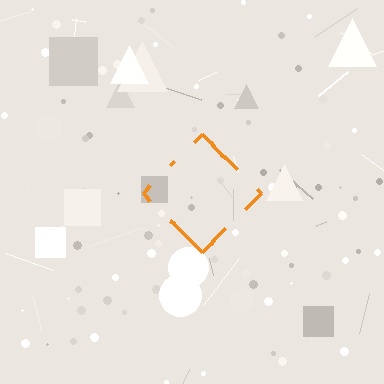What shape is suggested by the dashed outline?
The dashed outline suggests a diamond.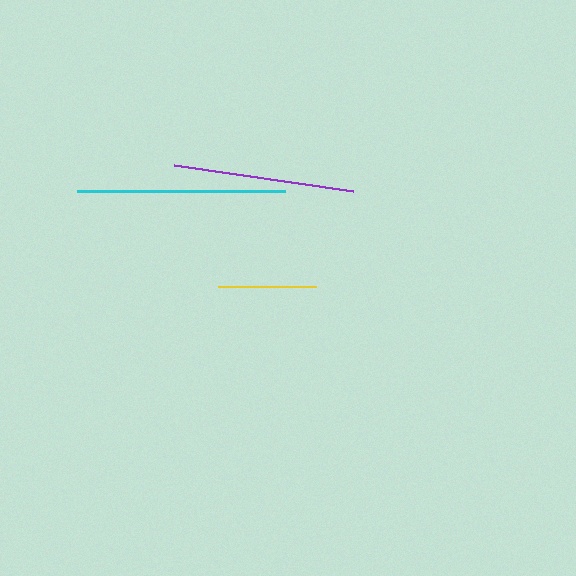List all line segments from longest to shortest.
From longest to shortest: cyan, purple, yellow.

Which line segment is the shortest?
The yellow line is the shortest at approximately 98 pixels.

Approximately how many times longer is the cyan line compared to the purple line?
The cyan line is approximately 1.2 times the length of the purple line.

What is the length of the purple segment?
The purple segment is approximately 181 pixels long.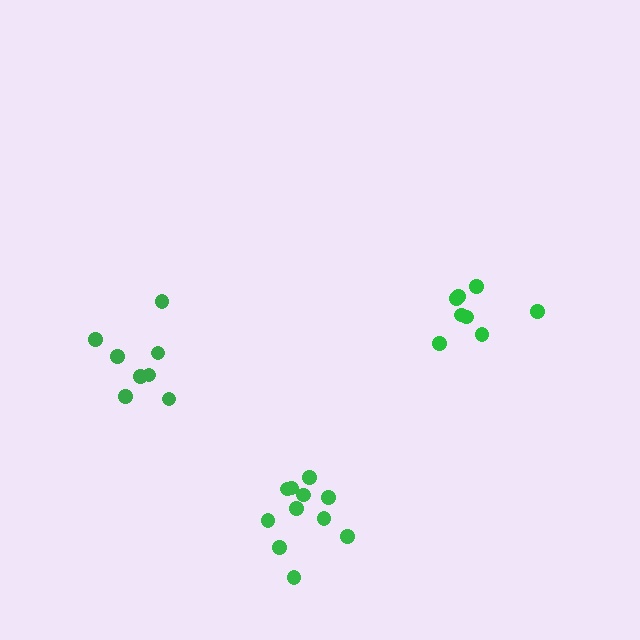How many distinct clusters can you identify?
There are 3 distinct clusters.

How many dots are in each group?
Group 1: 11 dots, Group 2: 8 dots, Group 3: 8 dots (27 total).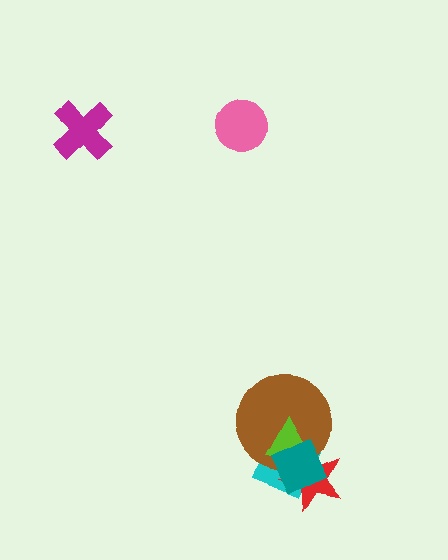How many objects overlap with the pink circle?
0 objects overlap with the pink circle.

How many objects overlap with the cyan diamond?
4 objects overlap with the cyan diamond.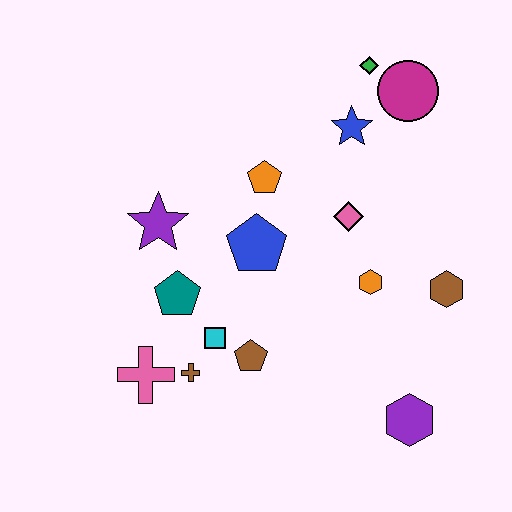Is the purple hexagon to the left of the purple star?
No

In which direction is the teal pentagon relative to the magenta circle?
The teal pentagon is to the left of the magenta circle.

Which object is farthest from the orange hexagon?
The pink cross is farthest from the orange hexagon.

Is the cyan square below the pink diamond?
Yes